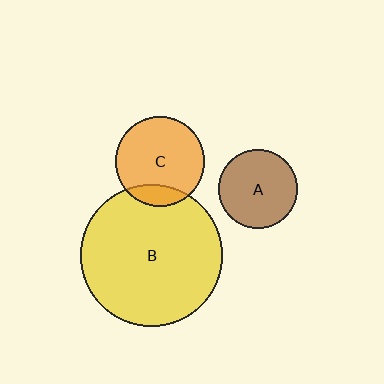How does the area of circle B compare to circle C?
Approximately 2.5 times.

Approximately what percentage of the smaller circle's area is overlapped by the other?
Approximately 15%.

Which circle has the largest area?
Circle B (yellow).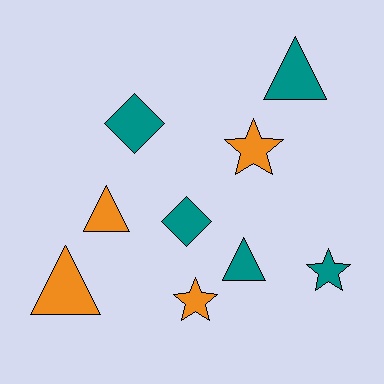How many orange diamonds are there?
There are no orange diamonds.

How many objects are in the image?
There are 9 objects.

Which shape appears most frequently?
Triangle, with 4 objects.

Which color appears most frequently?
Teal, with 5 objects.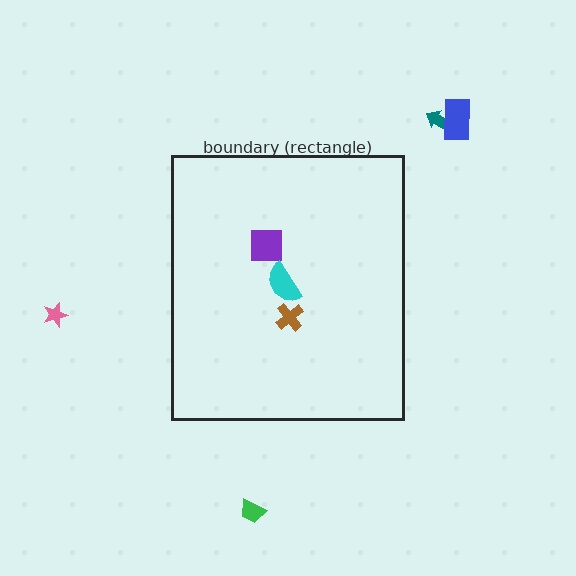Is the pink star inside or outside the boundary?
Outside.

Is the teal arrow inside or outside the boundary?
Outside.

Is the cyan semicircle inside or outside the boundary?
Inside.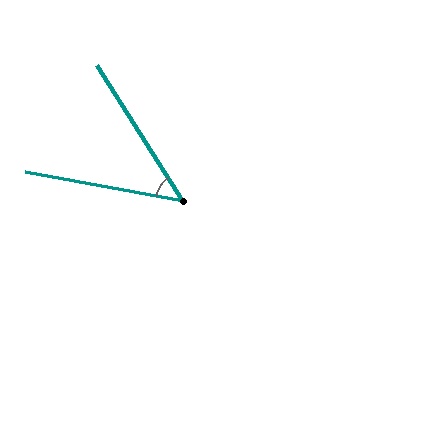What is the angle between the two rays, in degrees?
Approximately 48 degrees.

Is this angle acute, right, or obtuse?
It is acute.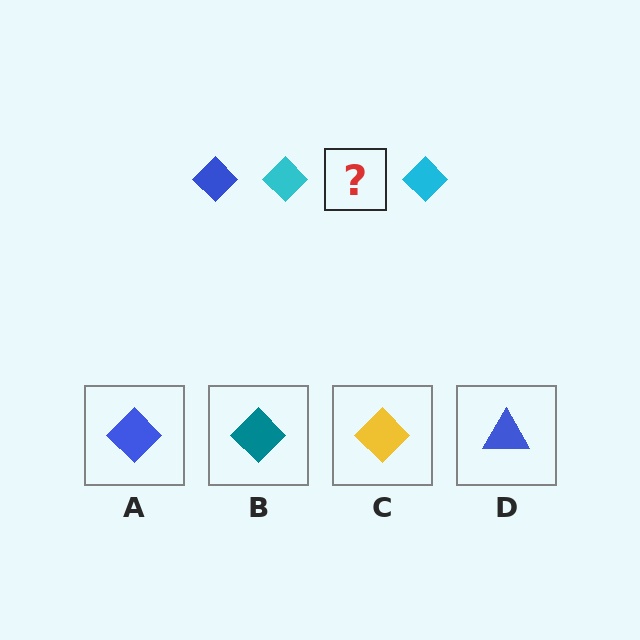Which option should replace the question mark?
Option A.